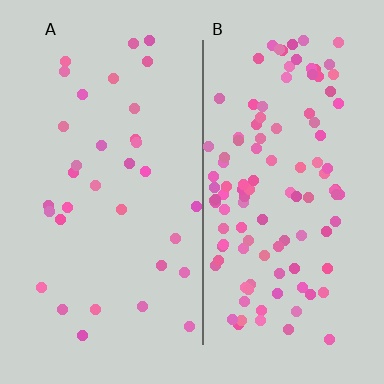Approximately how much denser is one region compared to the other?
Approximately 3.4× — region B over region A.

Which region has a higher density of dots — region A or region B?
B (the right).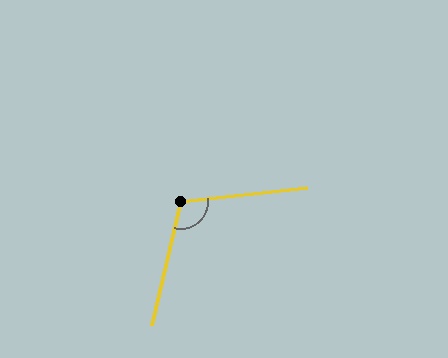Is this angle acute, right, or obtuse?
It is obtuse.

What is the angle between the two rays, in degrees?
Approximately 109 degrees.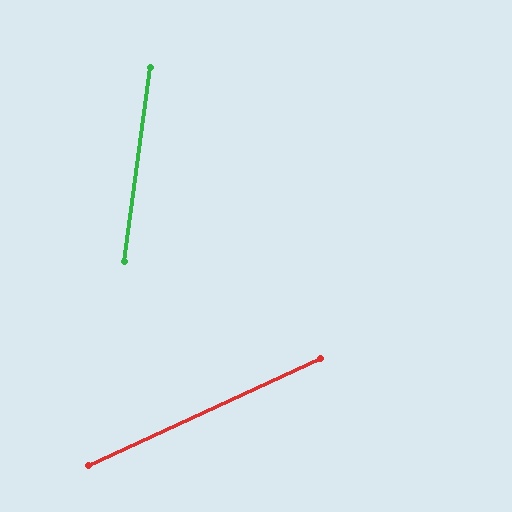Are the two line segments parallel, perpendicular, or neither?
Neither parallel nor perpendicular — they differ by about 58°.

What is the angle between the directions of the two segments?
Approximately 58 degrees.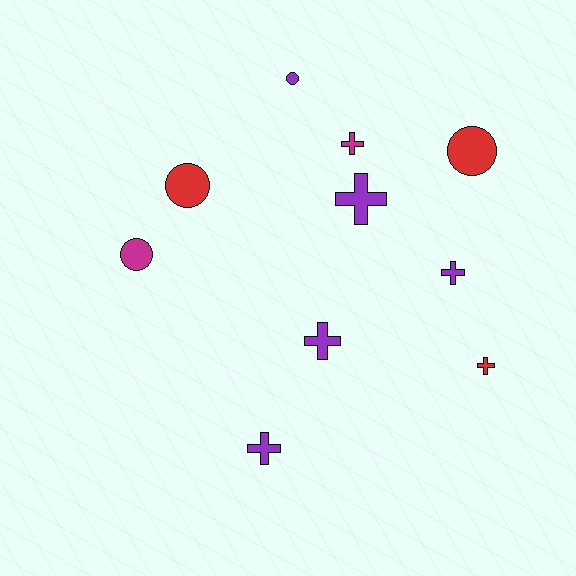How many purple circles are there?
There is 1 purple circle.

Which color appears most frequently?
Purple, with 5 objects.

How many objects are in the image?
There are 10 objects.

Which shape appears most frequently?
Cross, with 6 objects.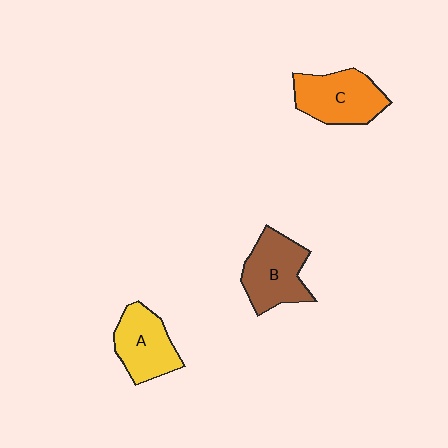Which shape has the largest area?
Shape B (brown).